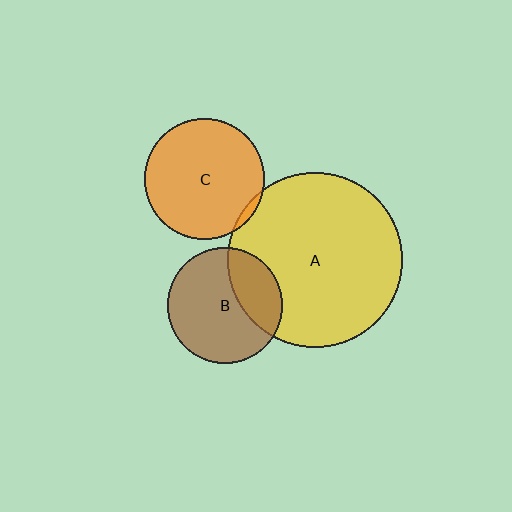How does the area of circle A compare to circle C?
Approximately 2.1 times.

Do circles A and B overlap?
Yes.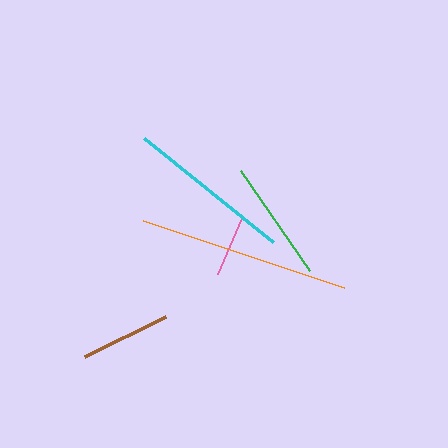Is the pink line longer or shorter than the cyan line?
The cyan line is longer than the pink line.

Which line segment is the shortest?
The pink line is the shortest at approximately 61 pixels.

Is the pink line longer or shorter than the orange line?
The orange line is longer than the pink line.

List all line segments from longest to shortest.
From longest to shortest: orange, cyan, green, brown, pink.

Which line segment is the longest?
The orange line is the longest at approximately 212 pixels.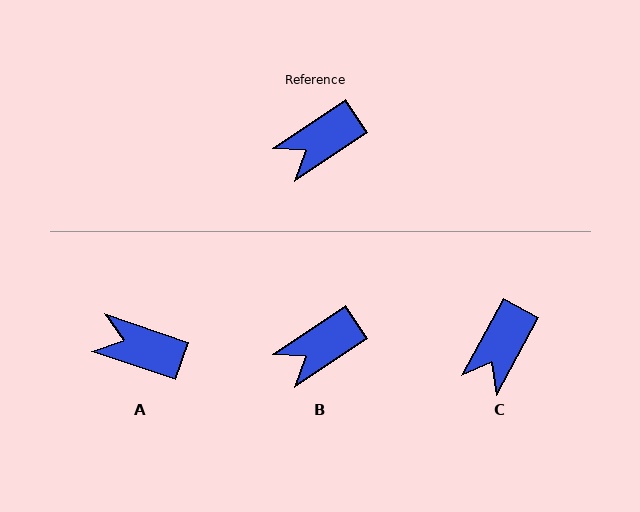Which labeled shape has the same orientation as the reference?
B.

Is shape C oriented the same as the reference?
No, it is off by about 27 degrees.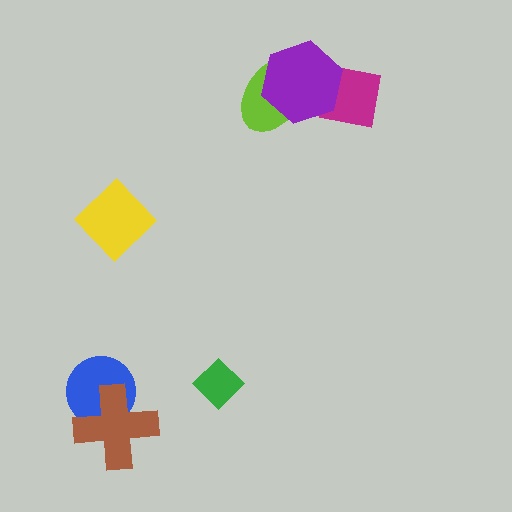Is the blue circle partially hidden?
Yes, it is partially covered by another shape.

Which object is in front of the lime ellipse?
The purple hexagon is in front of the lime ellipse.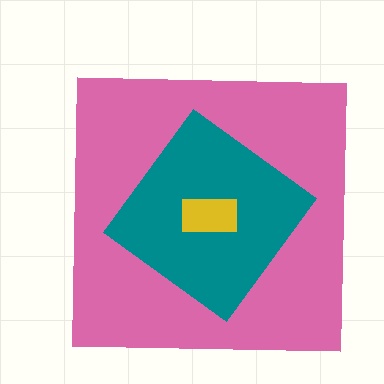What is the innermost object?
The yellow rectangle.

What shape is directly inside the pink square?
The teal diamond.